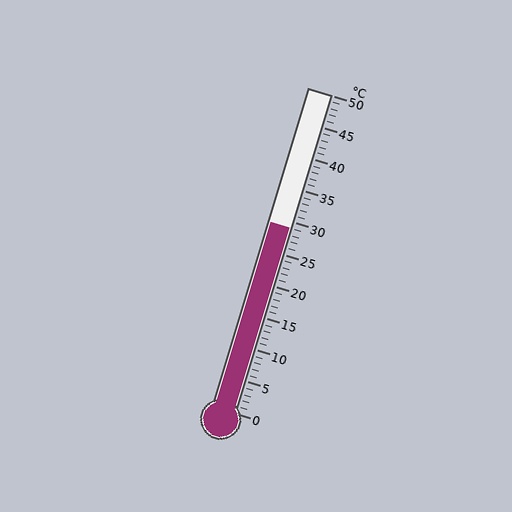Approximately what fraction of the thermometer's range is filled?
The thermometer is filled to approximately 60% of its range.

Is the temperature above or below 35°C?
The temperature is below 35°C.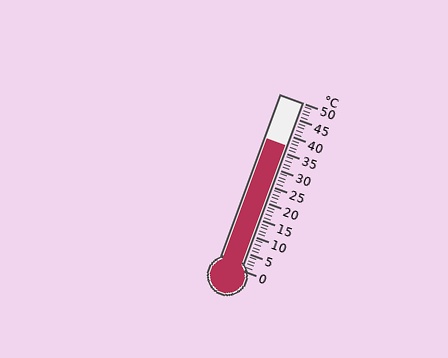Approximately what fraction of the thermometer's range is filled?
The thermometer is filled to approximately 75% of its range.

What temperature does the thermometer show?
The thermometer shows approximately 37°C.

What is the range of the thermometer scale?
The thermometer scale ranges from 0°C to 50°C.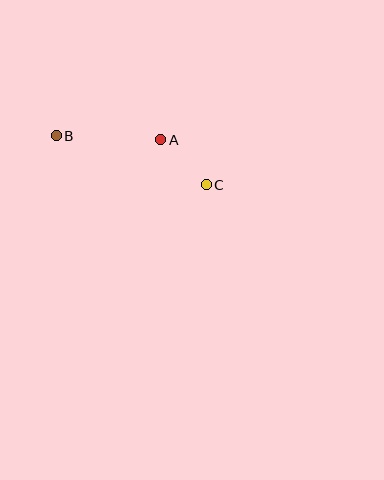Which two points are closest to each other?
Points A and C are closest to each other.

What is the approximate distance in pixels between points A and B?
The distance between A and B is approximately 105 pixels.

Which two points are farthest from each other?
Points B and C are farthest from each other.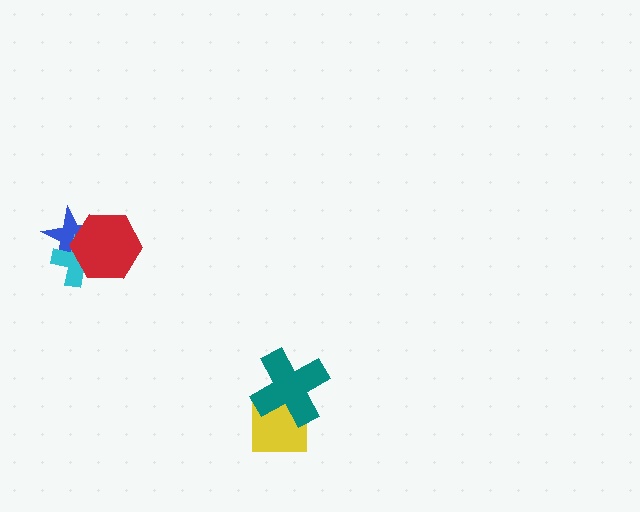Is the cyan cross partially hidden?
Yes, it is partially covered by another shape.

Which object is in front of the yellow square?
The teal cross is in front of the yellow square.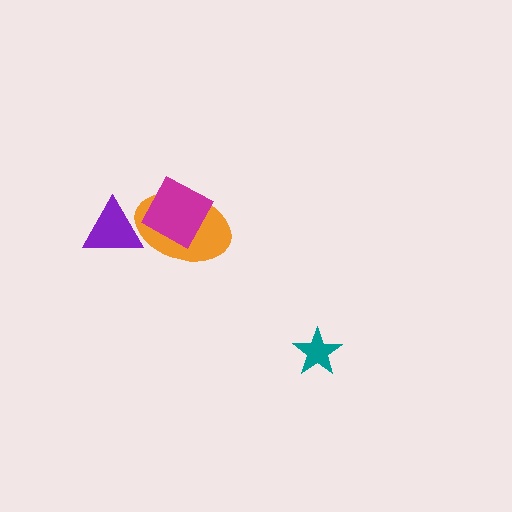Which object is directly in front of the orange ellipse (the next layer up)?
The magenta diamond is directly in front of the orange ellipse.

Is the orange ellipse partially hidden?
Yes, it is partially covered by another shape.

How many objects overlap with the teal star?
0 objects overlap with the teal star.